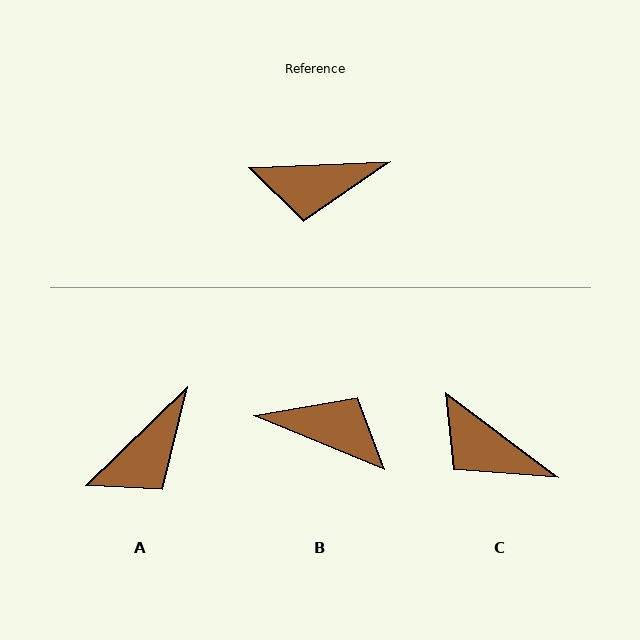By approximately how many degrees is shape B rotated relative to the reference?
Approximately 155 degrees counter-clockwise.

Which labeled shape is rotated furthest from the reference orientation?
B, about 155 degrees away.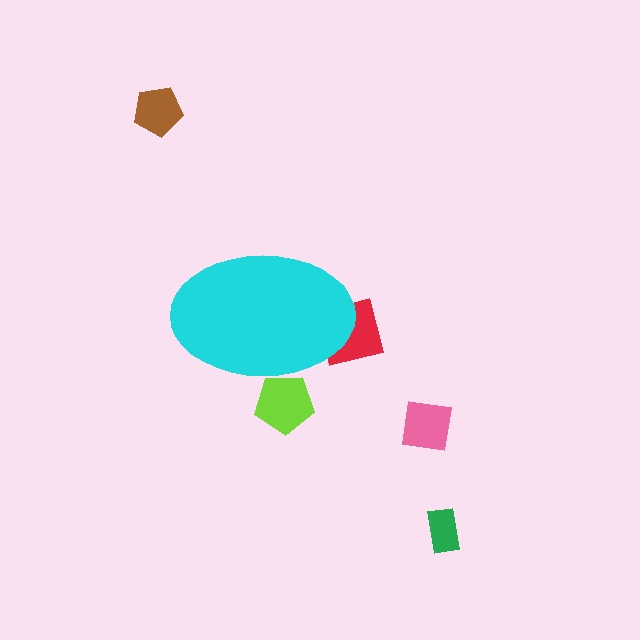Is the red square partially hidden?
Yes, the red square is partially hidden behind the cyan ellipse.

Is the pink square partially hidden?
No, the pink square is fully visible.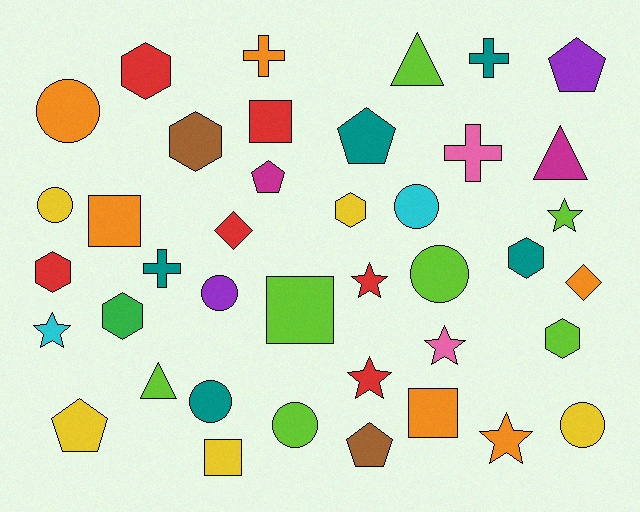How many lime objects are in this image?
There are 7 lime objects.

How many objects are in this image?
There are 40 objects.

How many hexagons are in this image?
There are 7 hexagons.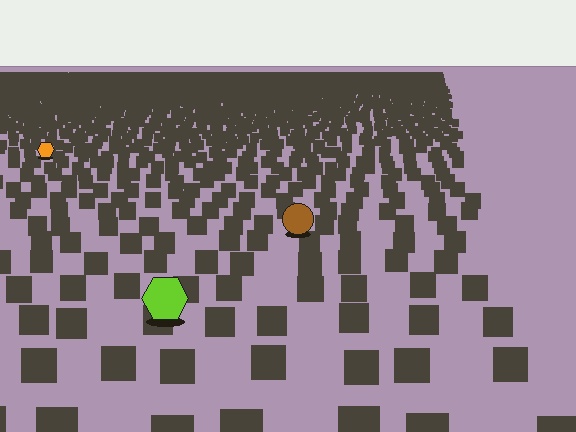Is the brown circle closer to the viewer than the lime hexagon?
No. The lime hexagon is closer — you can tell from the texture gradient: the ground texture is coarser near it.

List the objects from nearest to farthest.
From nearest to farthest: the lime hexagon, the brown circle, the orange hexagon.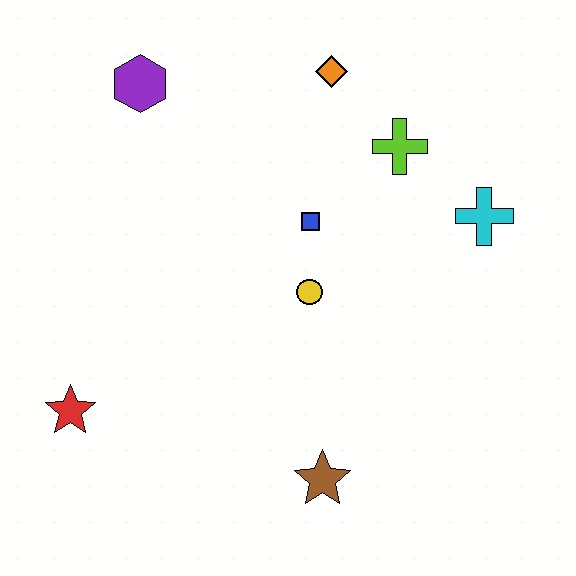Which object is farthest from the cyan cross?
The red star is farthest from the cyan cross.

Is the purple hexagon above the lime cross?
Yes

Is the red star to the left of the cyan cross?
Yes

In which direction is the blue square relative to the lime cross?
The blue square is to the left of the lime cross.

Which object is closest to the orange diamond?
The lime cross is closest to the orange diamond.